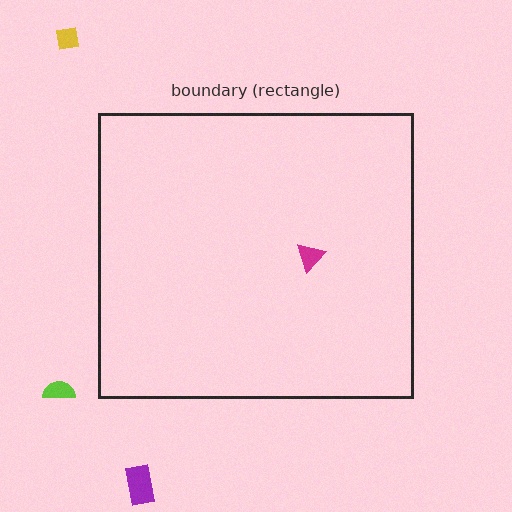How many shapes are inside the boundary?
1 inside, 3 outside.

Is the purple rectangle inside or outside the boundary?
Outside.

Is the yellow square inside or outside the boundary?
Outside.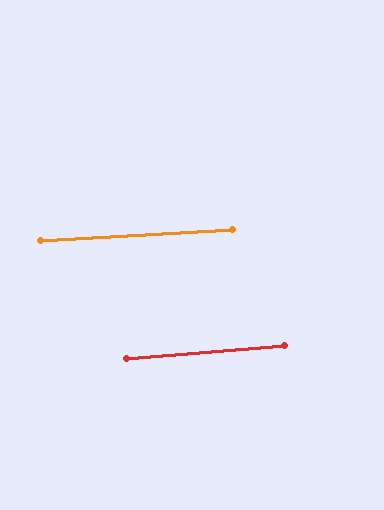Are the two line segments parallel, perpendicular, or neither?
Parallel — their directions differ by only 1.5°.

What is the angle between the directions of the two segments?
Approximately 1 degree.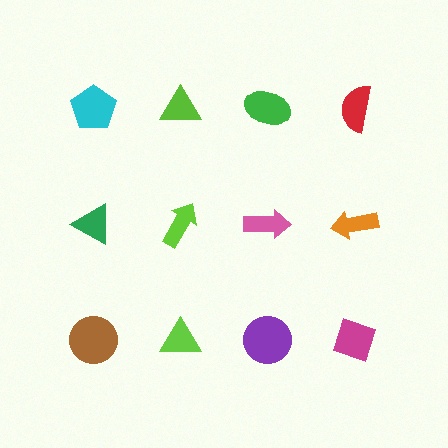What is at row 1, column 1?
A cyan pentagon.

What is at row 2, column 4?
An orange arrow.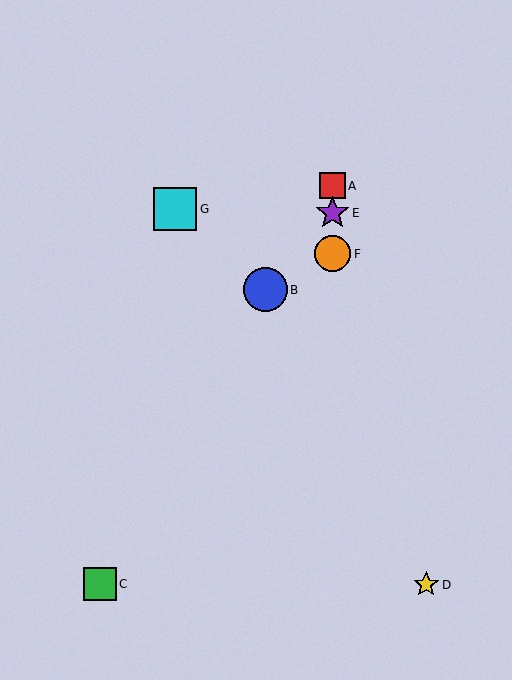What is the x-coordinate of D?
Object D is at x≈426.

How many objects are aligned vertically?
3 objects (A, E, F) are aligned vertically.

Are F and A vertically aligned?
Yes, both are at x≈332.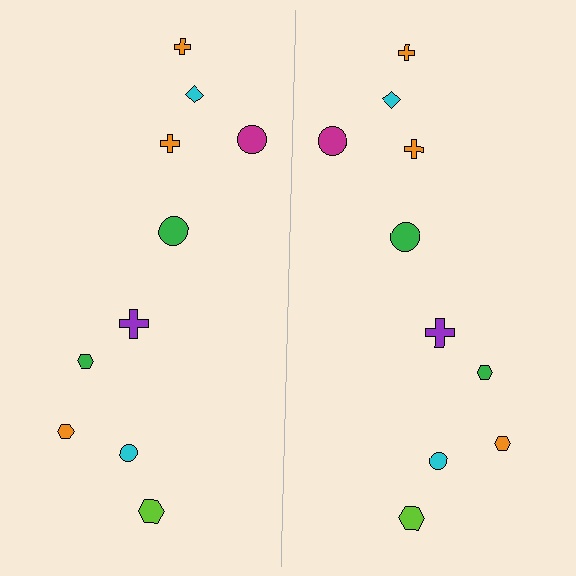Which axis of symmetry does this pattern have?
The pattern has a vertical axis of symmetry running through the center of the image.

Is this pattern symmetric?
Yes, this pattern has bilateral (reflection) symmetry.